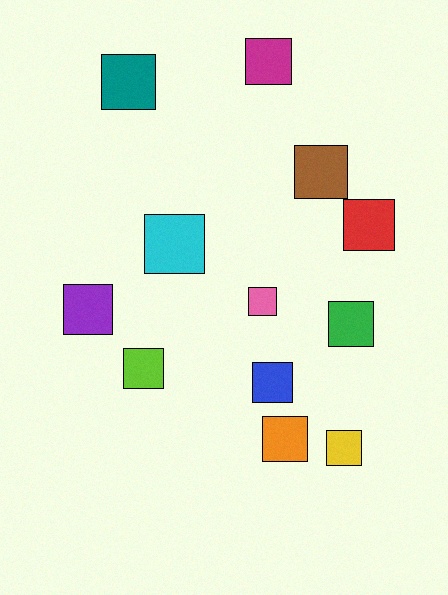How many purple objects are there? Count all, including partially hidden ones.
There is 1 purple object.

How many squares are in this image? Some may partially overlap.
There are 12 squares.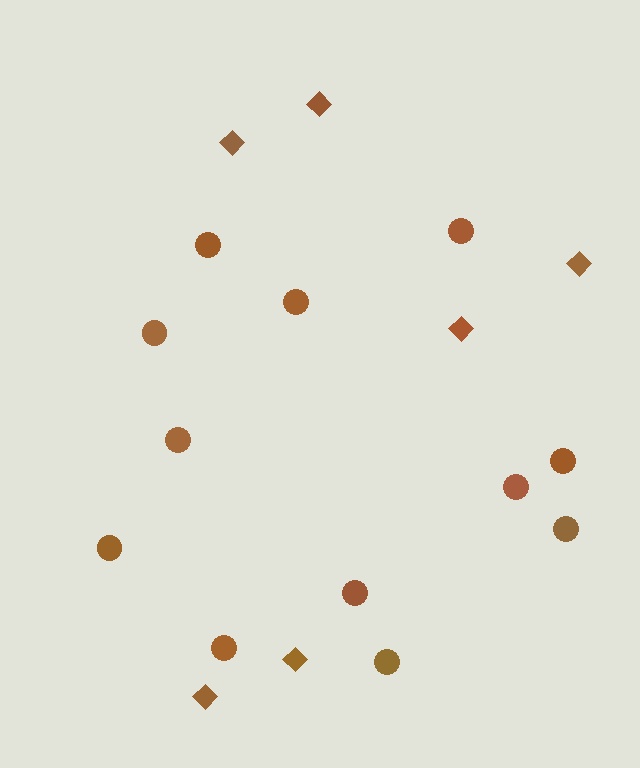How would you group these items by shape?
There are 2 groups: one group of diamonds (6) and one group of circles (12).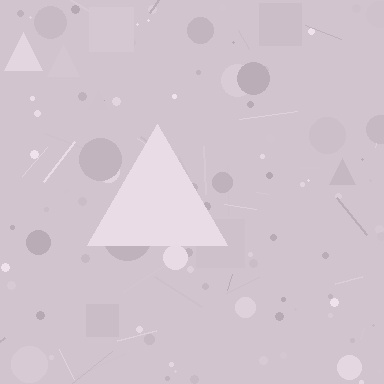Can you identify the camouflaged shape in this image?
The camouflaged shape is a triangle.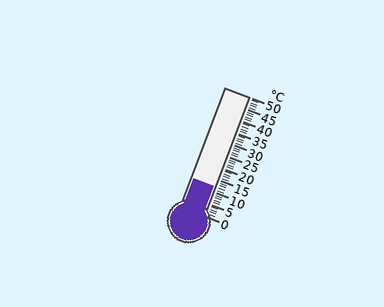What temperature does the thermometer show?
The thermometer shows approximately 12°C.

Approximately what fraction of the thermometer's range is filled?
The thermometer is filled to approximately 25% of its range.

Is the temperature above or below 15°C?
The temperature is below 15°C.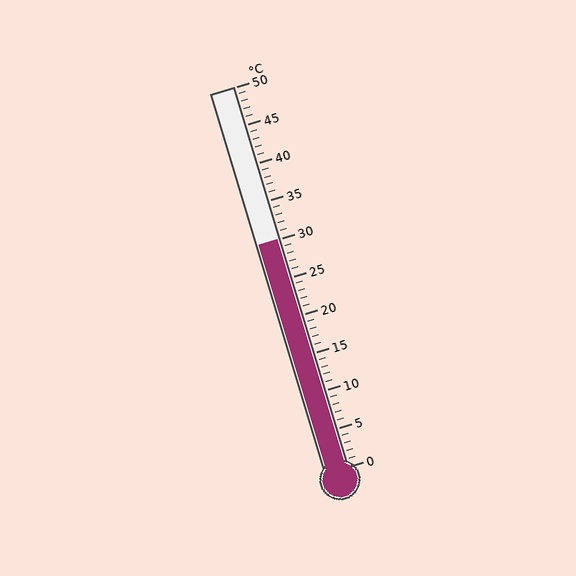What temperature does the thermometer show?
The thermometer shows approximately 30°C.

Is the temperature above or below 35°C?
The temperature is below 35°C.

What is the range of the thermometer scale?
The thermometer scale ranges from 0°C to 50°C.